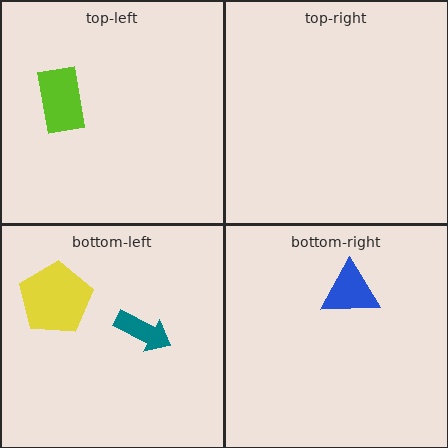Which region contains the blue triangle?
The bottom-right region.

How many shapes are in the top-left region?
1.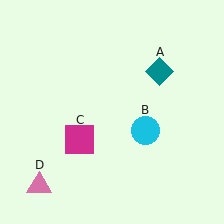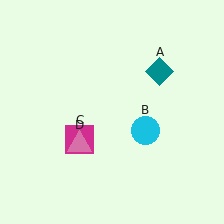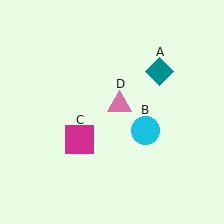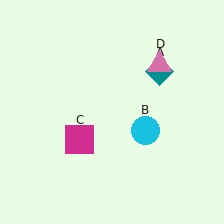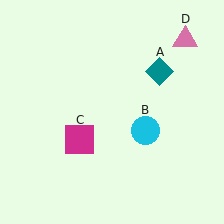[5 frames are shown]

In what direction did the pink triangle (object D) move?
The pink triangle (object D) moved up and to the right.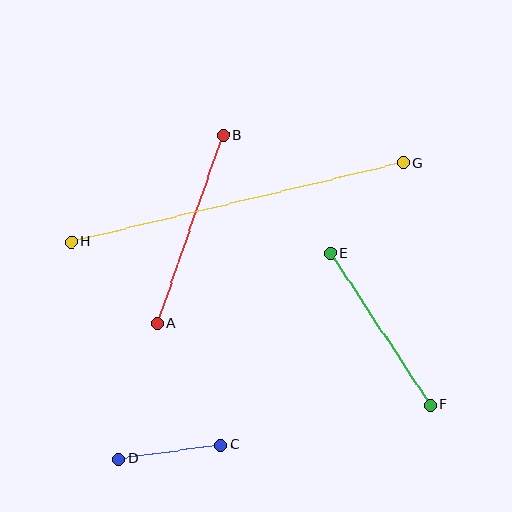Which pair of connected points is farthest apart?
Points G and H are farthest apart.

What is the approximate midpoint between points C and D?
The midpoint is at approximately (169, 452) pixels.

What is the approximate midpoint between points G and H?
The midpoint is at approximately (237, 202) pixels.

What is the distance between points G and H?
The distance is approximately 342 pixels.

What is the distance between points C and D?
The distance is approximately 102 pixels.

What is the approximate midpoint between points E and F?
The midpoint is at approximately (380, 329) pixels.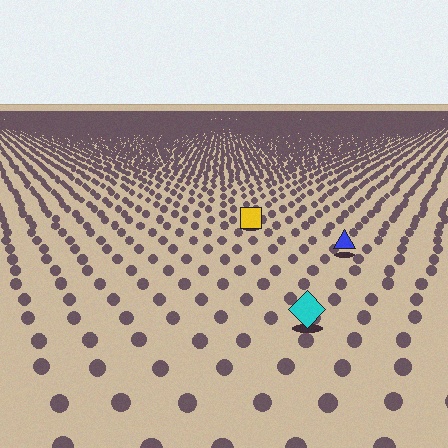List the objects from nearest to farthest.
From nearest to farthest: the cyan diamond, the blue triangle, the yellow square.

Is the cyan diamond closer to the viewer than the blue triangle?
Yes. The cyan diamond is closer — you can tell from the texture gradient: the ground texture is coarser near it.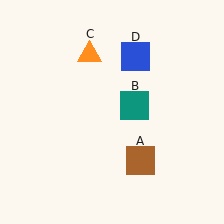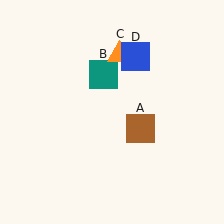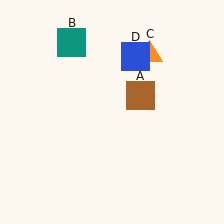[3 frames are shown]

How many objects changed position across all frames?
3 objects changed position: brown square (object A), teal square (object B), orange triangle (object C).